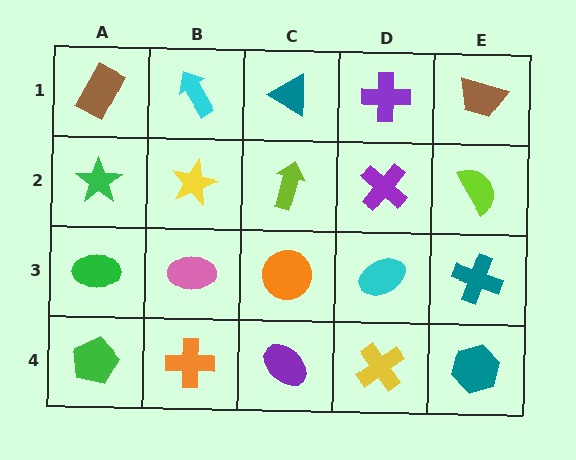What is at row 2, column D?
A purple cross.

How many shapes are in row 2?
5 shapes.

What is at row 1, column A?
A brown rectangle.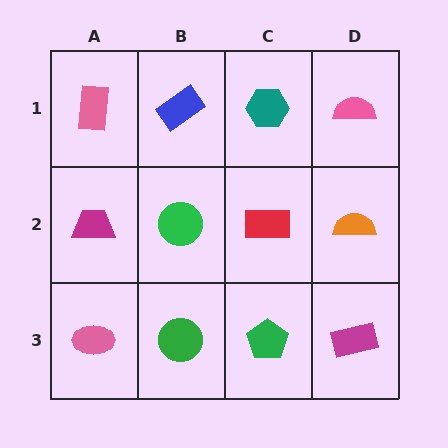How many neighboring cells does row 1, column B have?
3.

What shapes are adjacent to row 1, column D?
An orange semicircle (row 2, column D), a teal hexagon (row 1, column C).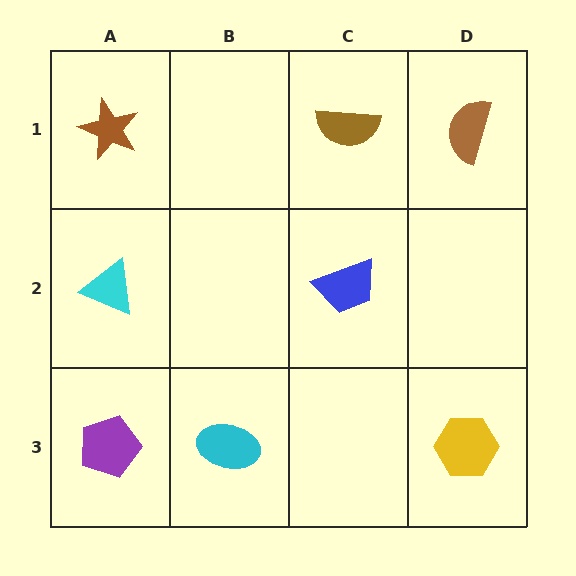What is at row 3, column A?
A purple pentagon.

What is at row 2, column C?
A blue trapezoid.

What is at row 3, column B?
A cyan ellipse.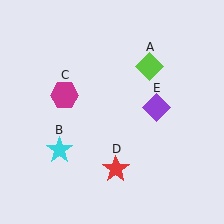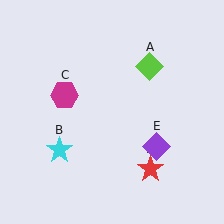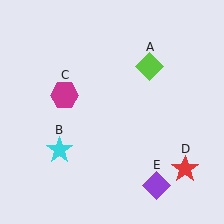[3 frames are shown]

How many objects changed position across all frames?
2 objects changed position: red star (object D), purple diamond (object E).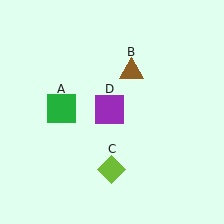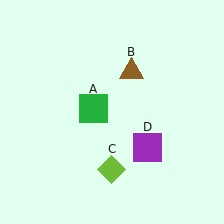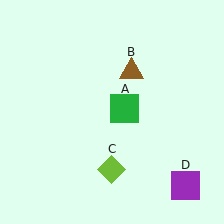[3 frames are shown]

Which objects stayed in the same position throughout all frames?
Brown triangle (object B) and lime diamond (object C) remained stationary.